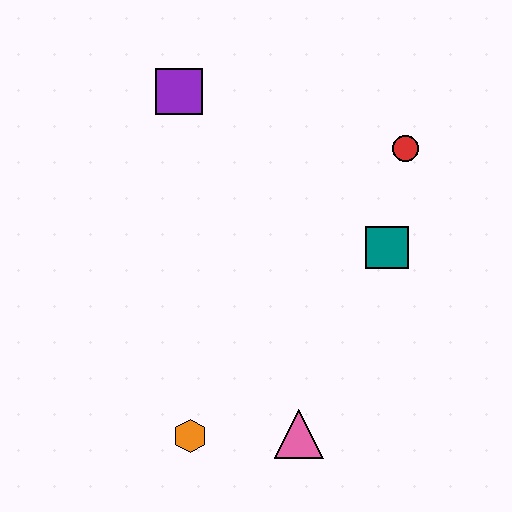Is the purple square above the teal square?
Yes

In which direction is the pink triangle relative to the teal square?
The pink triangle is below the teal square.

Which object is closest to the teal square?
The red circle is closest to the teal square.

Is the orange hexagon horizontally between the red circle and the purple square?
Yes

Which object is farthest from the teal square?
The orange hexagon is farthest from the teal square.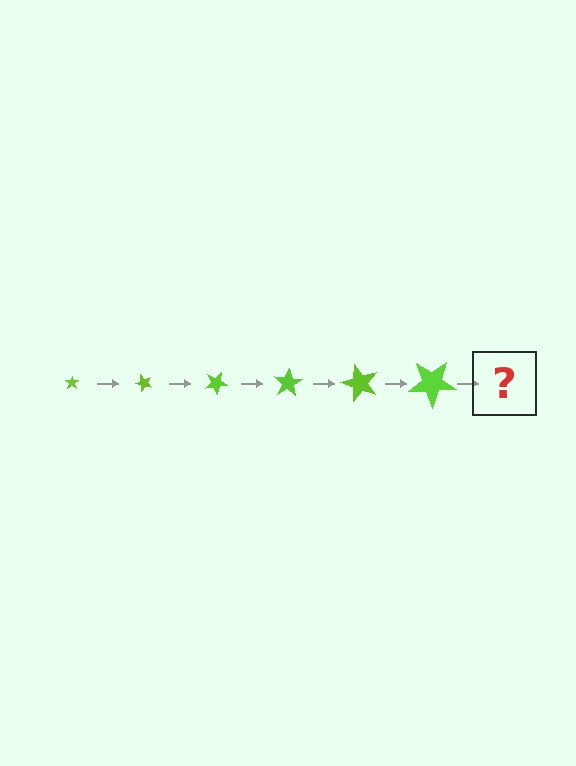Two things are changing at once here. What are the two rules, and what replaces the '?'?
The two rules are that the star grows larger each step and it rotates 50 degrees each step. The '?' should be a star, larger than the previous one and rotated 300 degrees from the start.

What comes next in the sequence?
The next element should be a star, larger than the previous one and rotated 300 degrees from the start.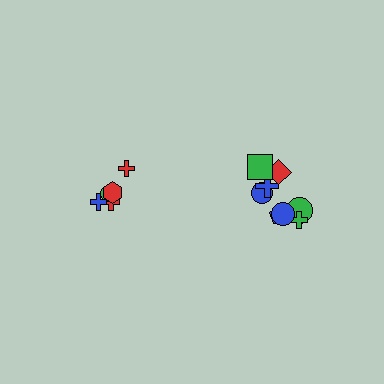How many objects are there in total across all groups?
There are 13 objects.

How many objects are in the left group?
There are 5 objects.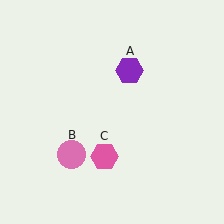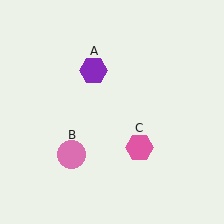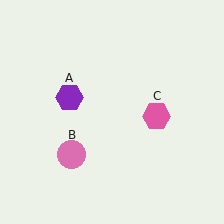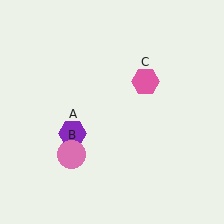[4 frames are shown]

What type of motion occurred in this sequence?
The purple hexagon (object A), pink hexagon (object C) rotated counterclockwise around the center of the scene.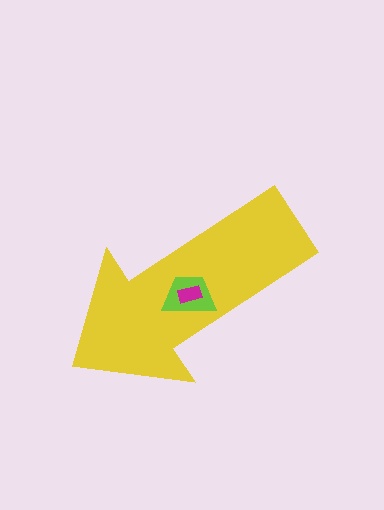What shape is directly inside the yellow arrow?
The lime trapezoid.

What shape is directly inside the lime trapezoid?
The magenta rectangle.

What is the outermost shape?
The yellow arrow.